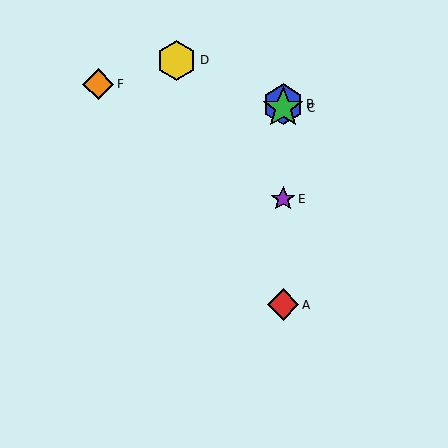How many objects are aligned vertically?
4 objects (A, B, C, E) are aligned vertically.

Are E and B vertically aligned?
Yes, both are at x≈283.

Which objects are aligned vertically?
Objects A, B, C, E are aligned vertically.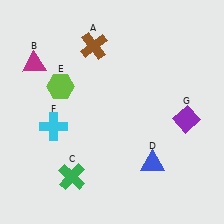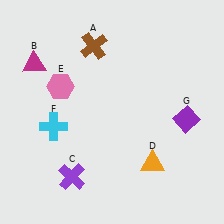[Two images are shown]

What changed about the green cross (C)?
In Image 1, C is green. In Image 2, it changed to purple.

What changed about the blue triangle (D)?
In Image 1, D is blue. In Image 2, it changed to orange.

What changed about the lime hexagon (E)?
In Image 1, E is lime. In Image 2, it changed to pink.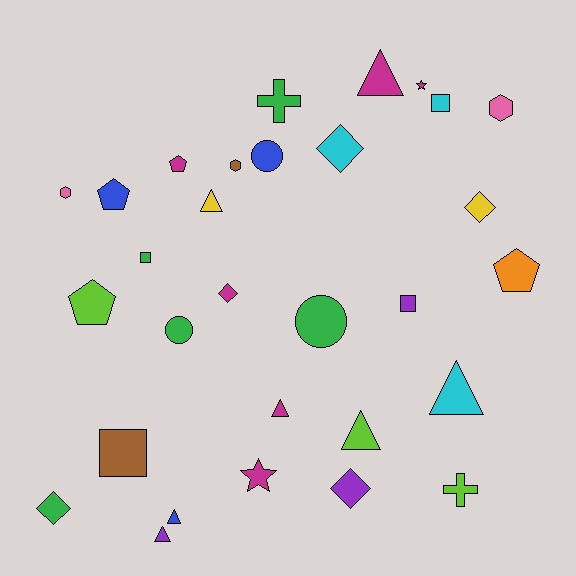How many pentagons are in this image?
There are 4 pentagons.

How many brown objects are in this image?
There are 2 brown objects.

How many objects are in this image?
There are 30 objects.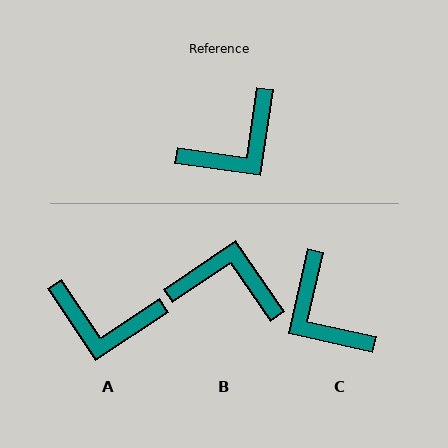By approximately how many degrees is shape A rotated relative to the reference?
Approximately 48 degrees clockwise.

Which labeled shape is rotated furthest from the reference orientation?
B, about 133 degrees away.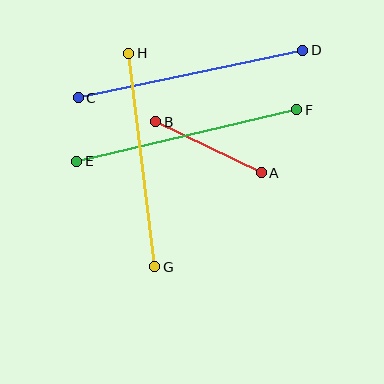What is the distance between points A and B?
The distance is approximately 117 pixels.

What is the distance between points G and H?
The distance is approximately 215 pixels.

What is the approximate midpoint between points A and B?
The midpoint is at approximately (208, 147) pixels.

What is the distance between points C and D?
The distance is approximately 230 pixels.